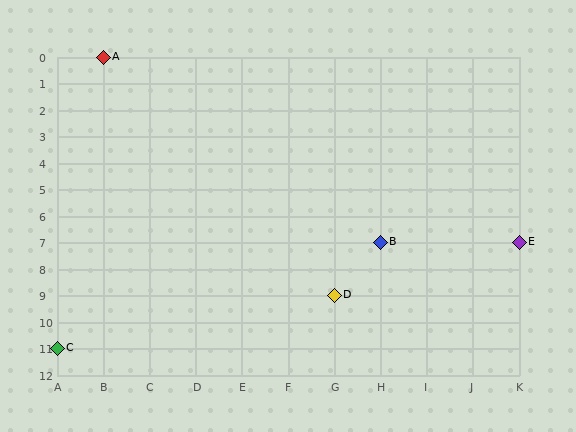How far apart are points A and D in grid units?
Points A and D are 5 columns and 9 rows apart (about 10.3 grid units diagonally).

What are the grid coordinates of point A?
Point A is at grid coordinates (B, 0).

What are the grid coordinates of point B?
Point B is at grid coordinates (H, 7).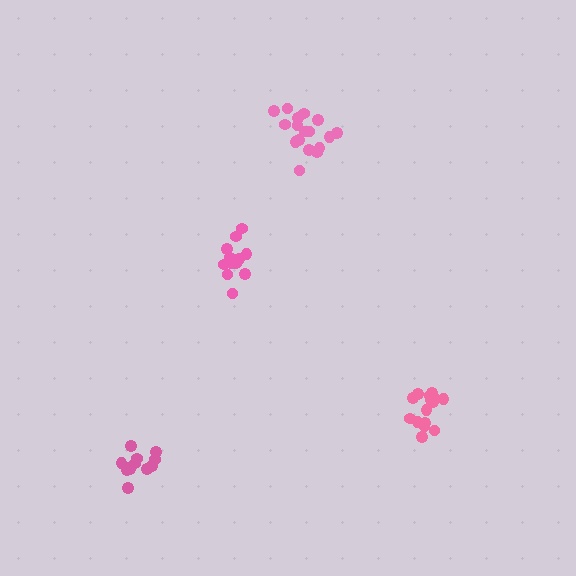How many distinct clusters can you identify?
There are 4 distinct clusters.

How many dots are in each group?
Group 1: 15 dots, Group 2: 17 dots, Group 3: 12 dots, Group 4: 12 dots (56 total).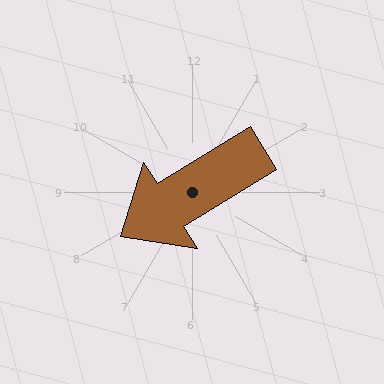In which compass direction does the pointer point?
Southwest.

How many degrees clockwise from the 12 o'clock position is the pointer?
Approximately 238 degrees.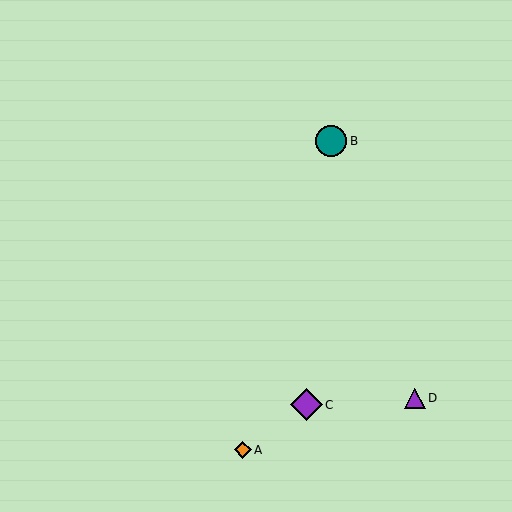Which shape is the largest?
The purple diamond (labeled C) is the largest.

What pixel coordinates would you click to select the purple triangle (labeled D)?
Click at (415, 398) to select the purple triangle D.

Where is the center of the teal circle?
The center of the teal circle is at (331, 141).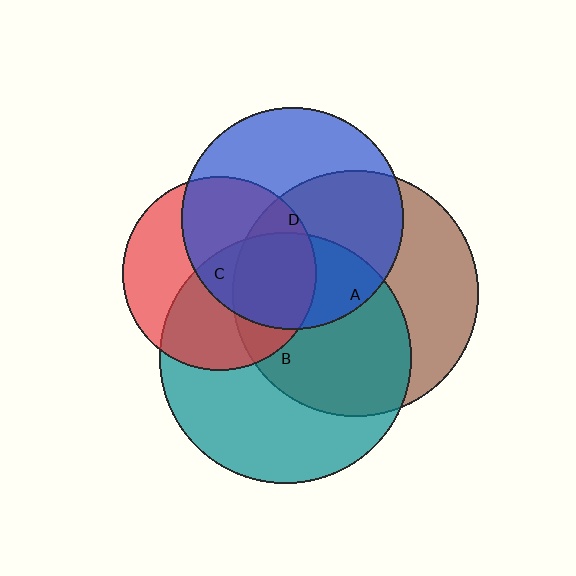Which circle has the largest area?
Circle B (teal).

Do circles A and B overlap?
Yes.